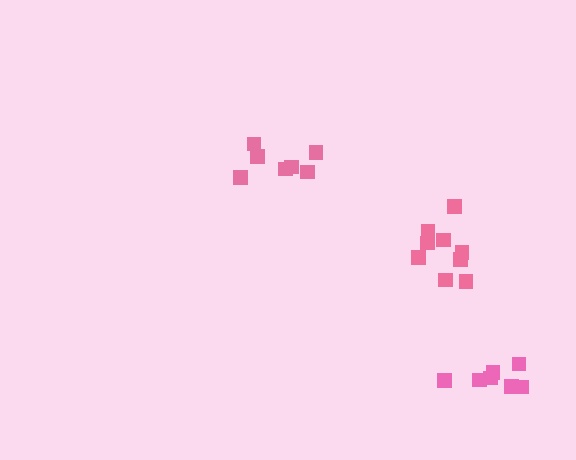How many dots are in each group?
Group 1: 7 dots, Group 2: 9 dots, Group 3: 7 dots (23 total).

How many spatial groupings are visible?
There are 3 spatial groupings.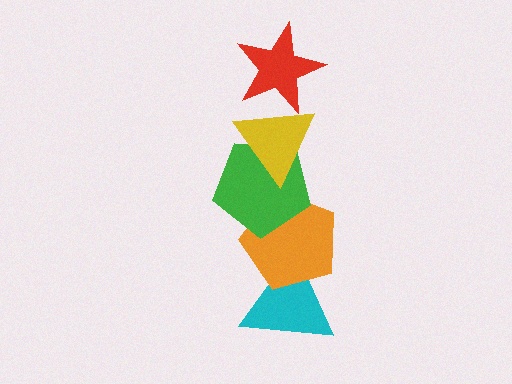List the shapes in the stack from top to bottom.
From top to bottom: the red star, the yellow triangle, the green pentagon, the orange pentagon, the cyan triangle.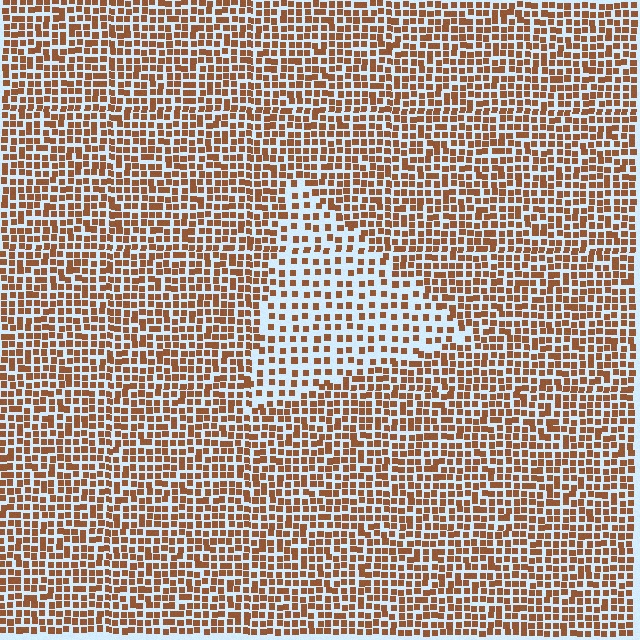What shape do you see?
I see a triangle.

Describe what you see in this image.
The image contains small brown elements arranged at two different densities. A triangle-shaped region is visible where the elements are less densely packed than the surrounding area.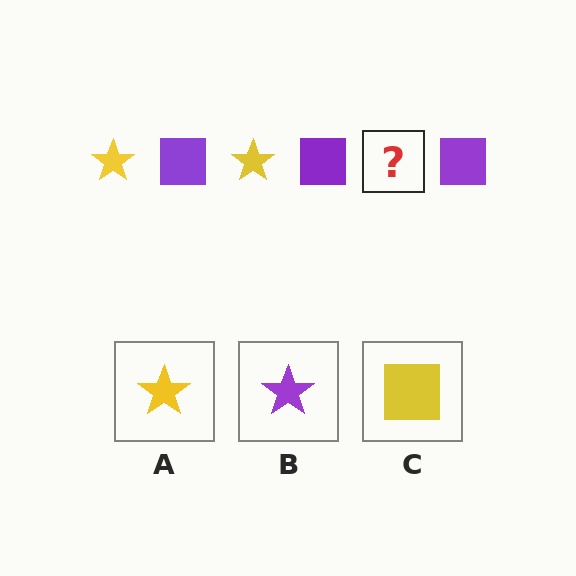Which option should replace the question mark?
Option A.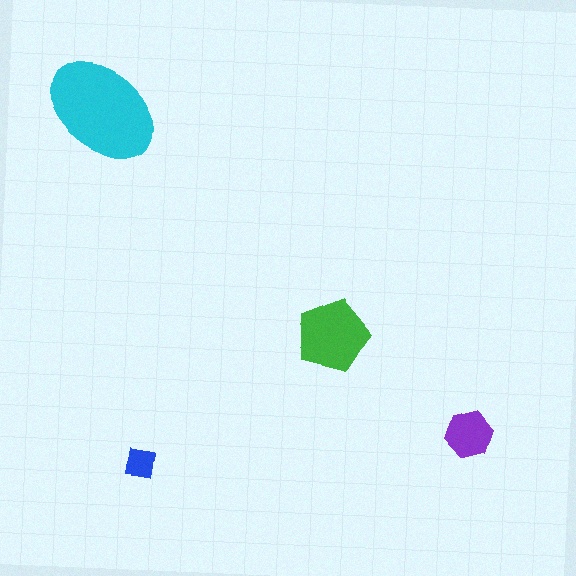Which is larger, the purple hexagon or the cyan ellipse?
The cyan ellipse.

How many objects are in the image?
There are 4 objects in the image.